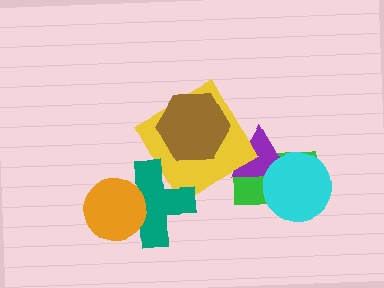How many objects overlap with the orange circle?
1 object overlaps with the orange circle.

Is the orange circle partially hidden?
No, no other shape covers it.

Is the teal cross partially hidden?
Yes, it is partially covered by another shape.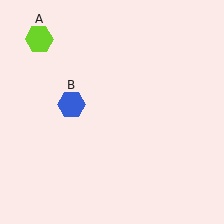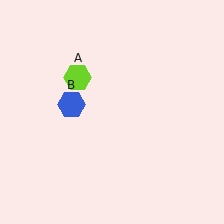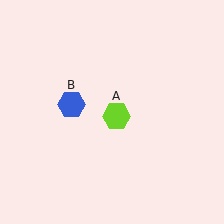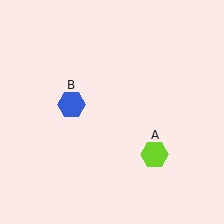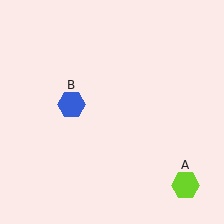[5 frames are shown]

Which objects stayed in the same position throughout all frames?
Blue hexagon (object B) remained stationary.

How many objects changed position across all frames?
1 object changed position: lime hexagon (object A).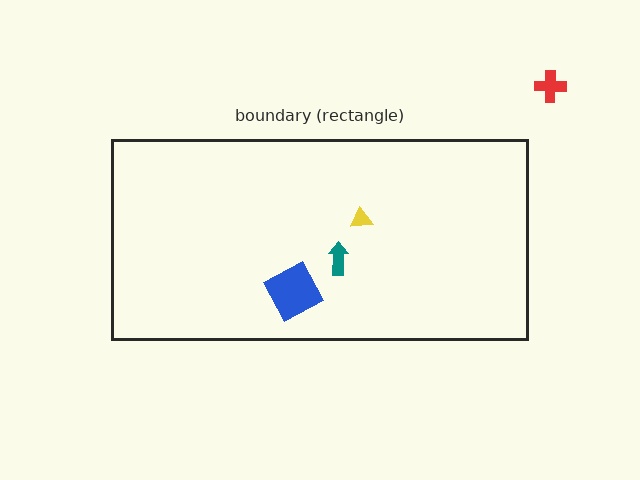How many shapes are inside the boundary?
3 inside, 1 outside.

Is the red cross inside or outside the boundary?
Outside.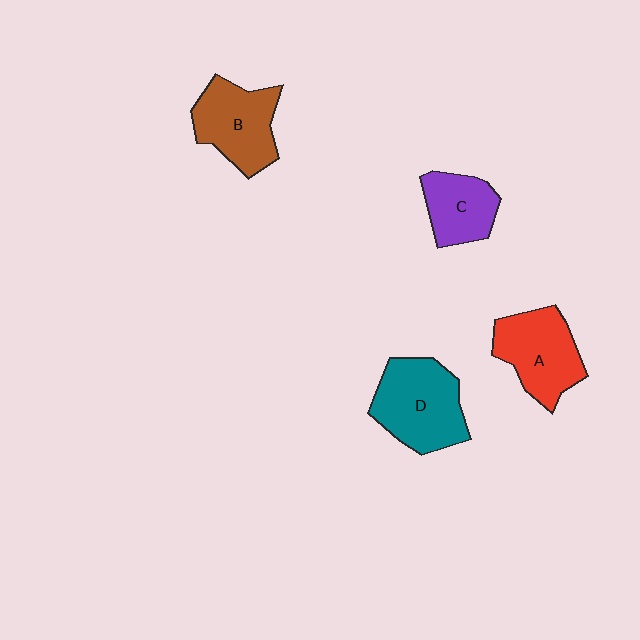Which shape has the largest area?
Shape D (teal).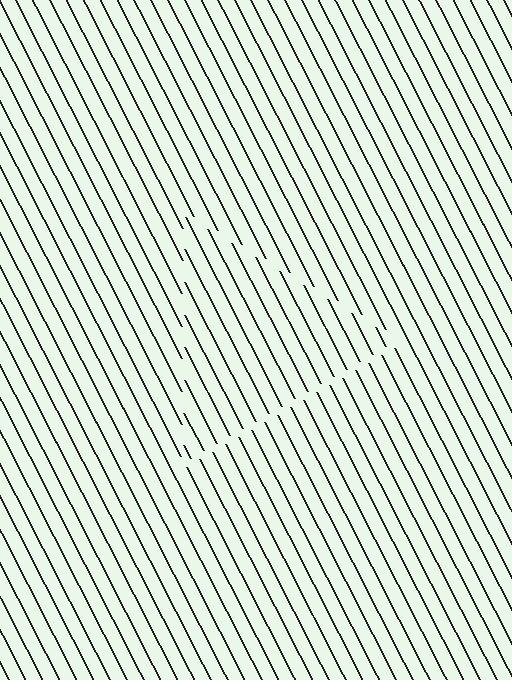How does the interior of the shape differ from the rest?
The interior of the shape contains the same grating, shifted by half a period — the contour is defined by the phase discontinuity where line-ends from the inner and outer gratings abut.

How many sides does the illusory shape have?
3 sides — the line-ends trace a triangle.